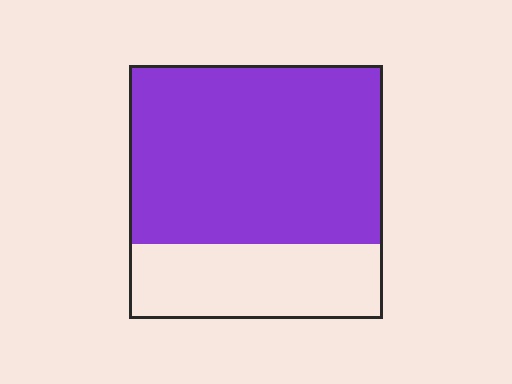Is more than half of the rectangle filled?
Yes.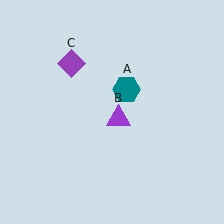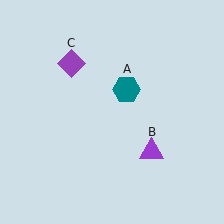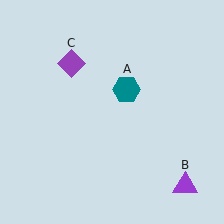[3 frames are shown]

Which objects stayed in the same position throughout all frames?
Teal hexagon (object A) and purple diamond (object C) remained stationary.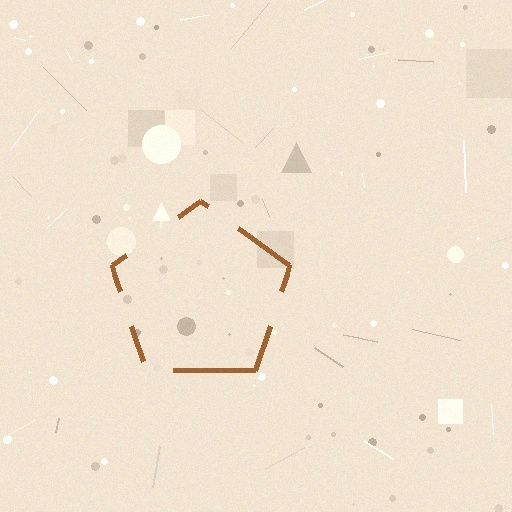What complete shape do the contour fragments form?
The contour fragments form a pentagon.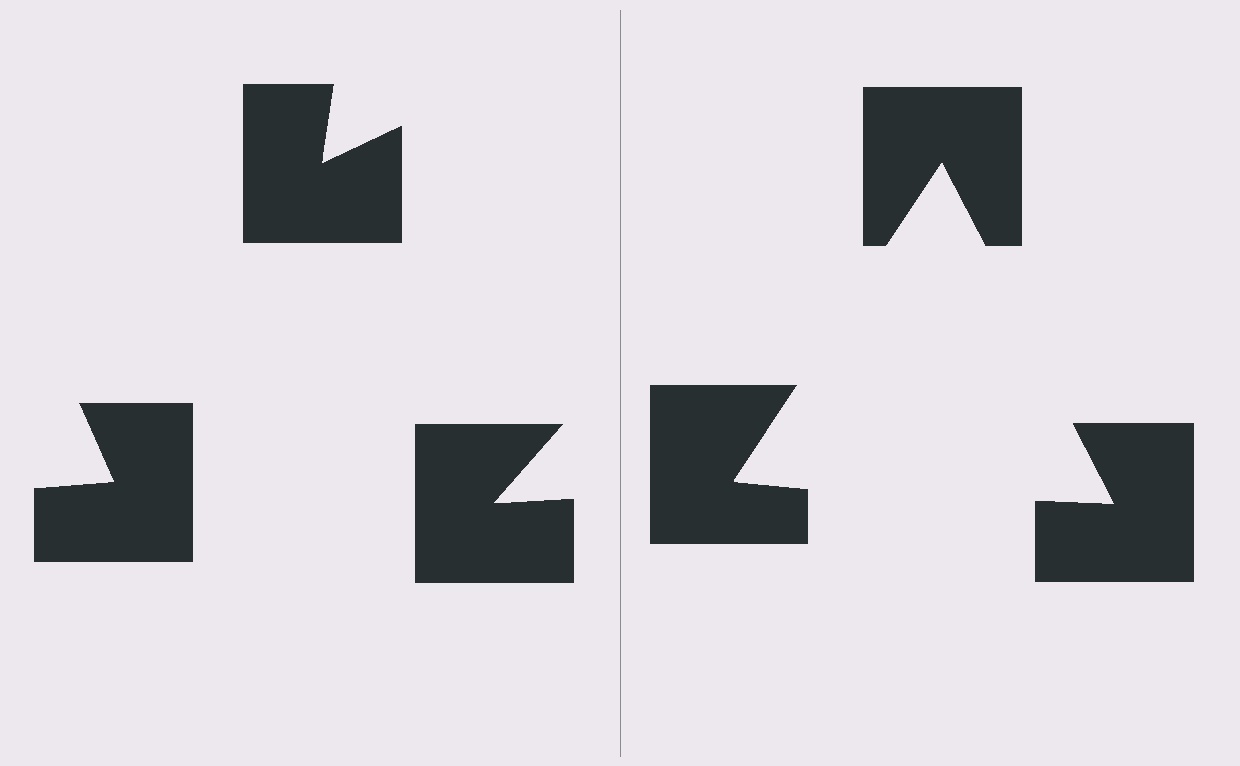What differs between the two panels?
The notched squares are positioned identically on both sides; only the wedge orientations differ. On the right they align to a triangle; on the left they are misaligned.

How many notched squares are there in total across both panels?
6 — 3 on each side.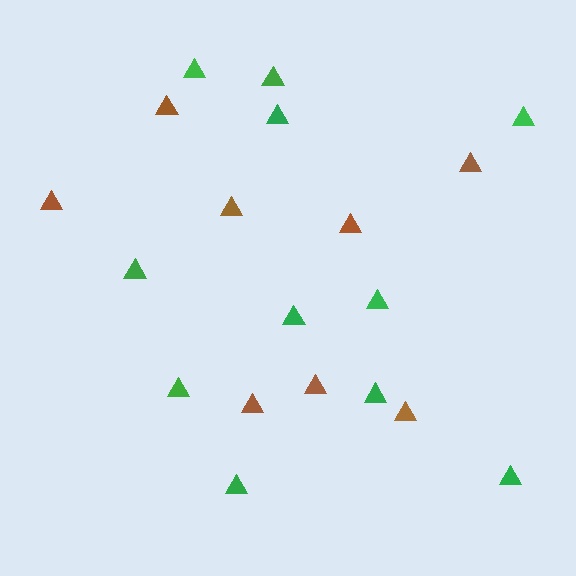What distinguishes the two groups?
There are 2 groups: one group of brown triangles (8) and one group of green triangles (11).